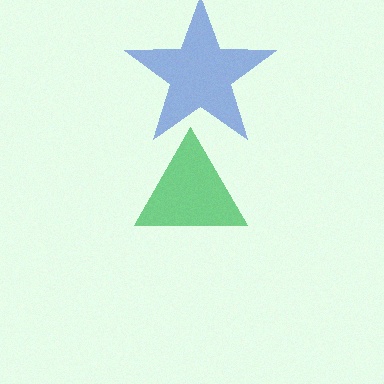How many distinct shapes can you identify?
There are 2 distinct shapes: a blue star, a green triangle.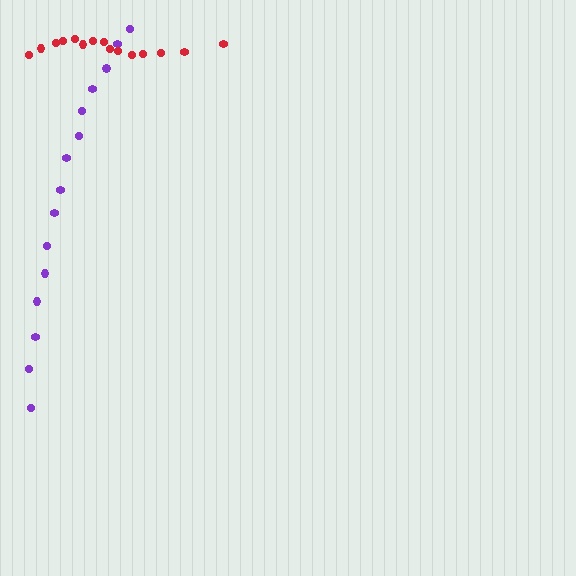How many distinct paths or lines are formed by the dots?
There are 2 distinct paths.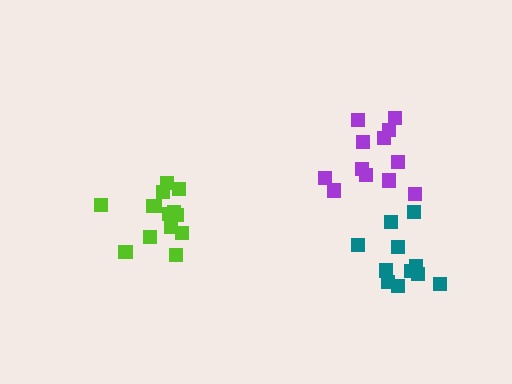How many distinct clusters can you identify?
There are 3 distinct clusters.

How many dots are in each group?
Group 1: 12 dots, Group 2: 14 dots, Group 3: 12 dots (38 total).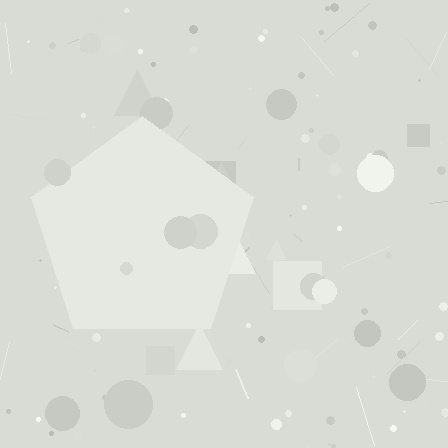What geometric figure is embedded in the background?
A pentagon is embedded in the background.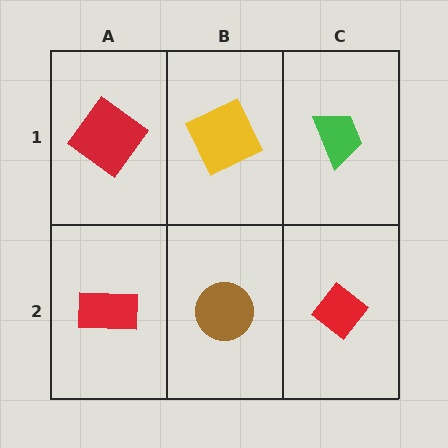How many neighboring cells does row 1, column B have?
3.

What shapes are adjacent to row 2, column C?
A green trapezoid (row 1, column C), a brown circle (row 2, column B).